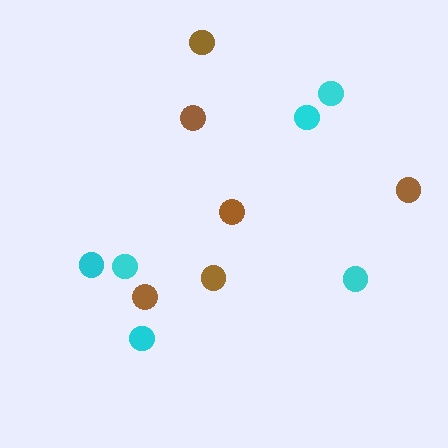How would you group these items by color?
There are 2 groups: one group of brown circles (6) and one group of cyan circles (6).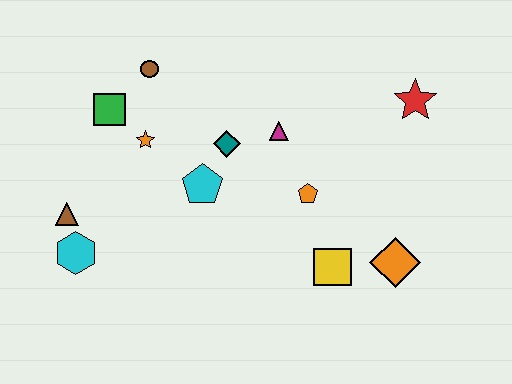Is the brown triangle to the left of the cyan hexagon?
Yes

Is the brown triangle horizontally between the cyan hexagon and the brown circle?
No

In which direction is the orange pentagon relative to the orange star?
The orange pentagon is to the right of the orange star.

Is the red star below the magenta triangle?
No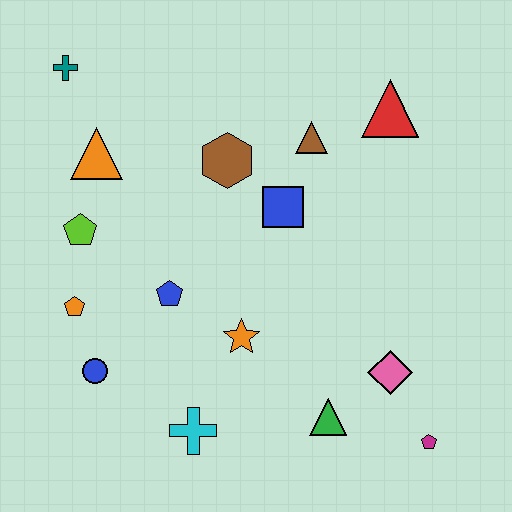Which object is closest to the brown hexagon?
The blue square is closest to the brown hexagon.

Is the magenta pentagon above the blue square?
No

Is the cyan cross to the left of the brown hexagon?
Yes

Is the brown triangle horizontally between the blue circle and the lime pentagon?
No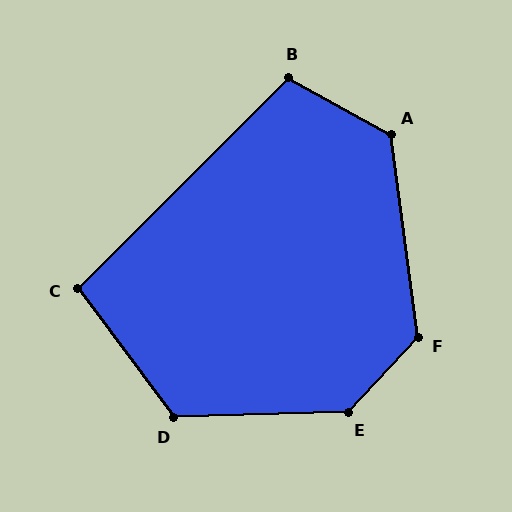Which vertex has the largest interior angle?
E, at approximately 135 degrees.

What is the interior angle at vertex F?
Approximately 129 degrees (obtuse).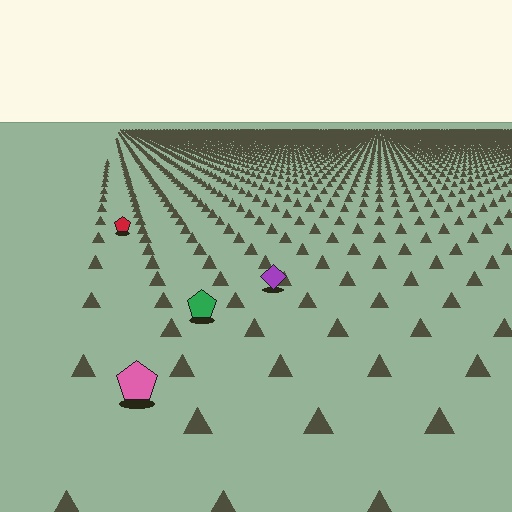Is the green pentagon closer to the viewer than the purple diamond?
Yes. The green pentagon is closer — you can tell from the texture gradient: the ground texture is coarser near it.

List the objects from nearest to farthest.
From nearest to farthest: the pink pentagon, the green pentagon, the purple diamond, the red pentagon.